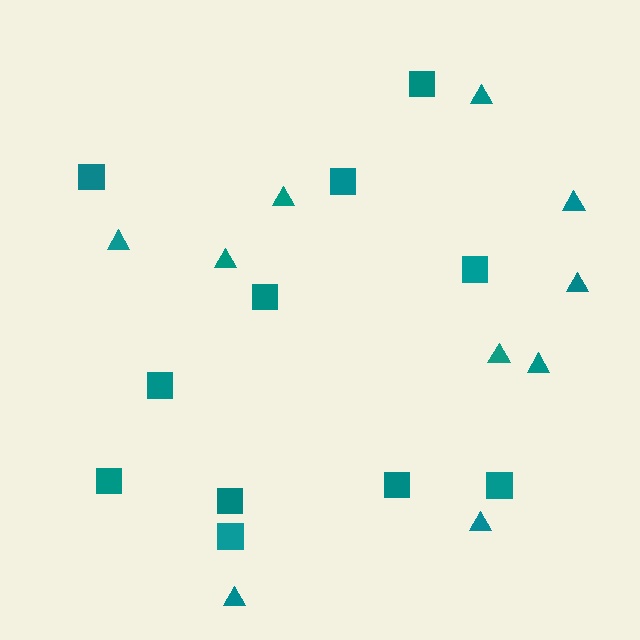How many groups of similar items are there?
There are 2 groups: one group of triangles (10) and one group of squares (11).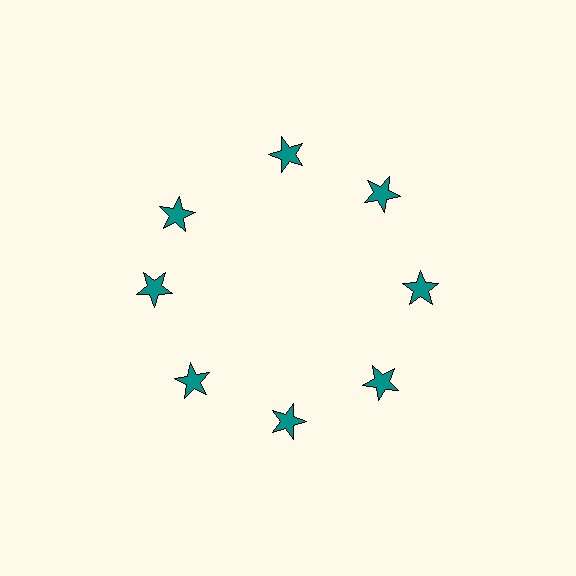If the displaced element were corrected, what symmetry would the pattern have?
It would have 8-fold rotational symmetry — the pattern would map onto itself every 45 degrees.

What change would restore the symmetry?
The symmetry would be restored by rotating it back into even spacing with its neighbors so that all 8 stars sit at equal angles and equal distance from the center.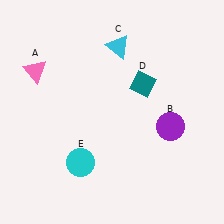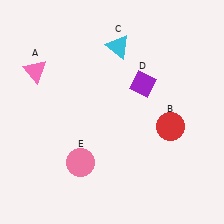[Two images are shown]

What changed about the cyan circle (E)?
In Image 1, E is cyan. In Image 2, it changed to pink.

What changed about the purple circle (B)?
In Image 1, B is purple. In Image 2, it changed to red.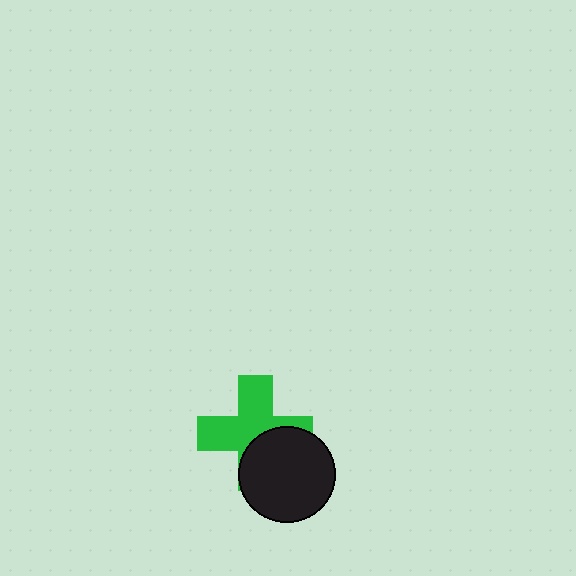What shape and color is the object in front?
The object in front is a black circle.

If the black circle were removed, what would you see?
You would see the complete green cross.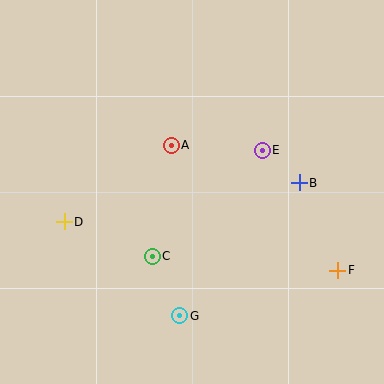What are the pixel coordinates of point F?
Point F is at (338, 270).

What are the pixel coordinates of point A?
Point A is at (171, 145).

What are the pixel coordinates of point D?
Point D is at (64, 222).